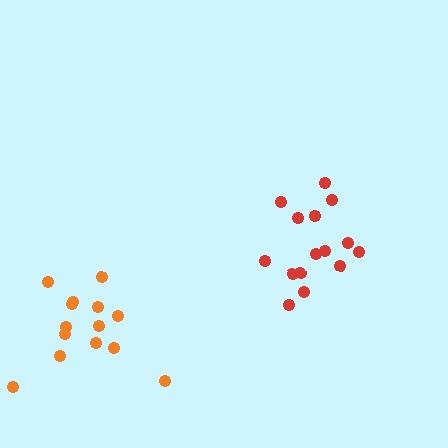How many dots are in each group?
Group 1: 15 dots, Group 2: 14 dots (29 total).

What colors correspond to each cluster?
The clusters are colored: red, orange.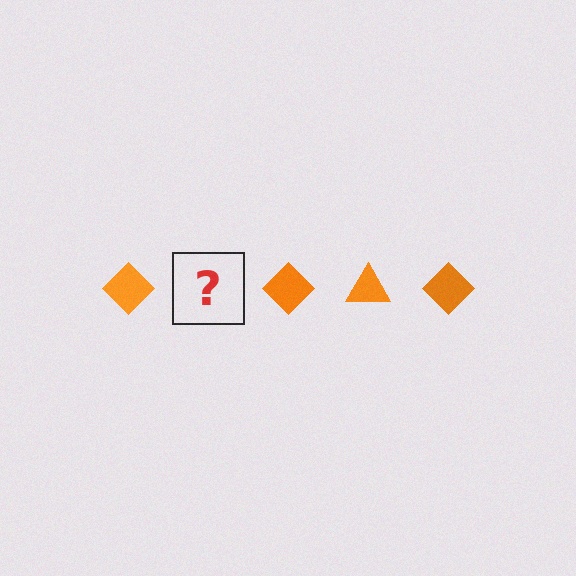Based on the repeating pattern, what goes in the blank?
The blank should be an orange triangle.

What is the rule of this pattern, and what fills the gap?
The rule is that the pattern cycles through diamond, triangle shapes in orange. The gap should be filled with an orange triangle.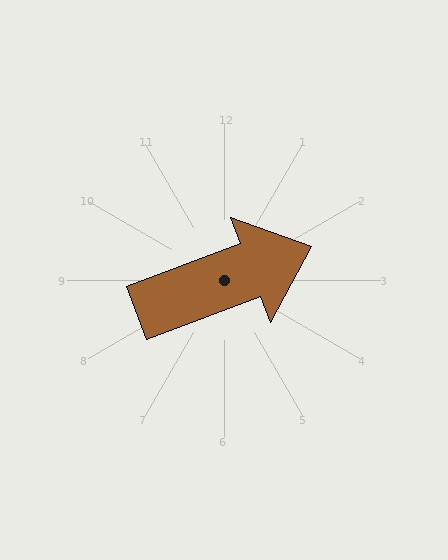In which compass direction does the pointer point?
East.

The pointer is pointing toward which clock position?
Roughly 2 o'clock.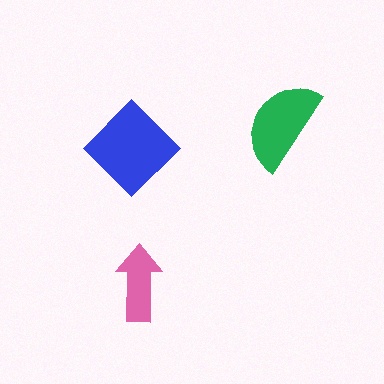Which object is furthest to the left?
The blue diamond is leftmost.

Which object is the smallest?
The pink arrow.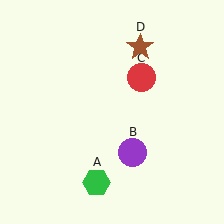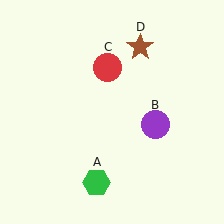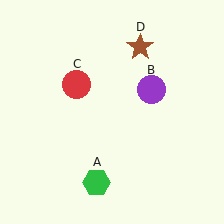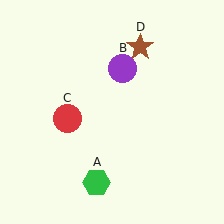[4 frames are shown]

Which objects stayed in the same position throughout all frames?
Green hexagon (object A) and brown star (object D) remained stationary.